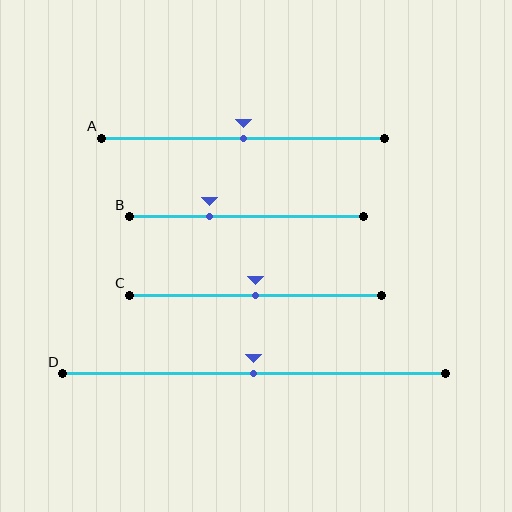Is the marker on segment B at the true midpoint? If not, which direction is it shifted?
No, the marker on segment B is shifted to the left by about 16% of the segment length.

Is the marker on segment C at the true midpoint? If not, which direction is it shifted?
Yes, the marker on segment C is at the true midpoint.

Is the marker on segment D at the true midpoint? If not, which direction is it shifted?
Yes, the marker on segment D is at the true midpoint.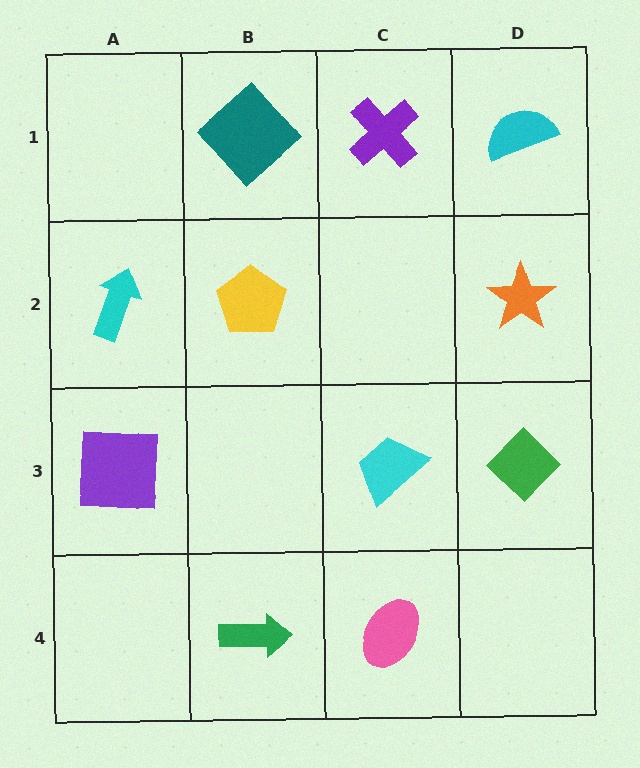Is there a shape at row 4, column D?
No, that cell is empty.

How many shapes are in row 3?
3 shapes.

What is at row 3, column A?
A purple square.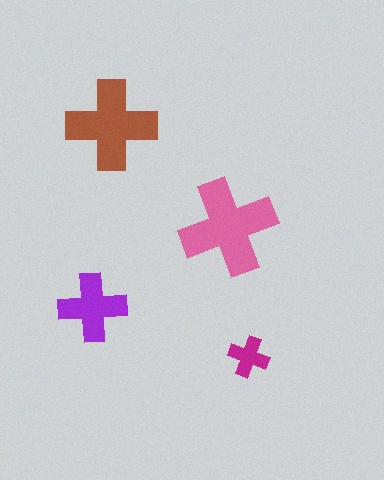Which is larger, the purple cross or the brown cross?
The brown one.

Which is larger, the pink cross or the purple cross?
The pink one.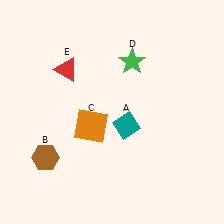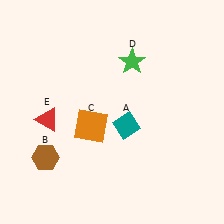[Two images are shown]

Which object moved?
The red triangle (E) moved down.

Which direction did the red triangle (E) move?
The red triangle (E) moved down.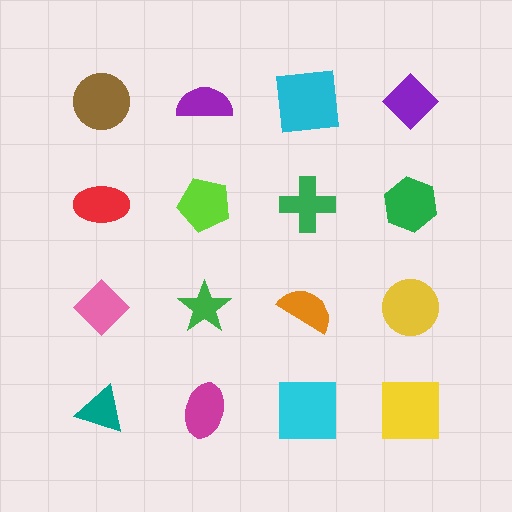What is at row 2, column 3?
A green cross.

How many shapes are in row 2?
4 shapes.